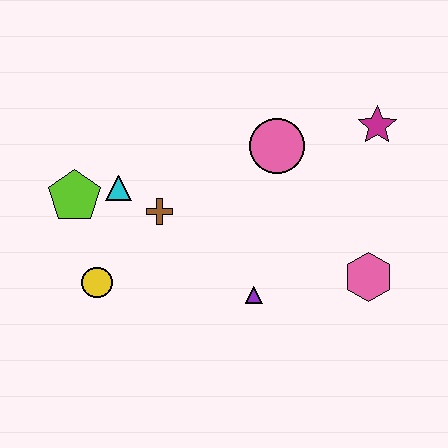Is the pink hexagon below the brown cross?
Yes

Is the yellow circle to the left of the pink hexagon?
Yes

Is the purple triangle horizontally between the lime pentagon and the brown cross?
No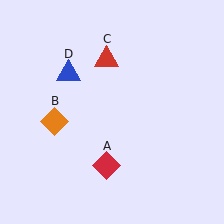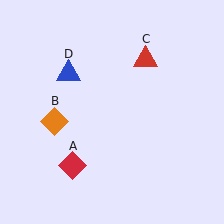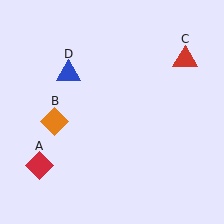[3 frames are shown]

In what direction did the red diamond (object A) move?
The red diamond (object A) moved left.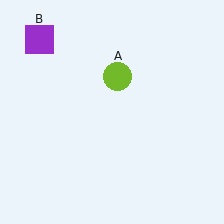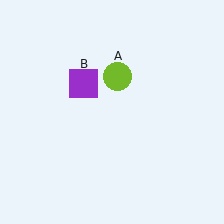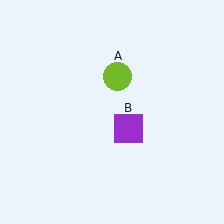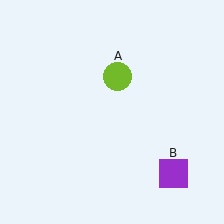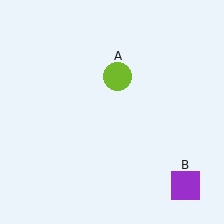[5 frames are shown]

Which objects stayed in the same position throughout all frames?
Lime circle (object A) remained stationary.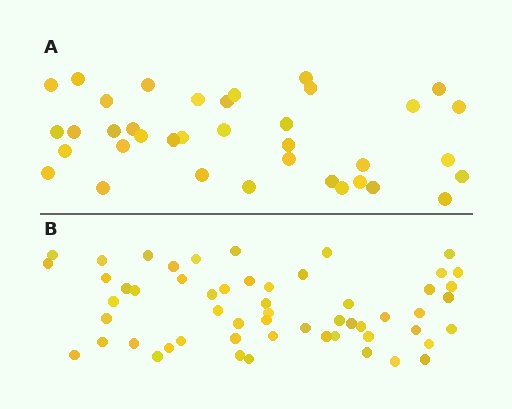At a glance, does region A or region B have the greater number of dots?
Region B (the bottom region) has more dots.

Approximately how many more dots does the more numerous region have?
Region B has approximately 20 more dots than region A.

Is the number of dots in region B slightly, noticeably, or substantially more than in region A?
Region B has substantially more. The ratio is roughly 1.5 to 1.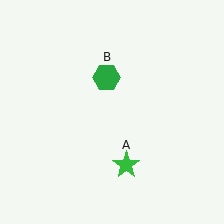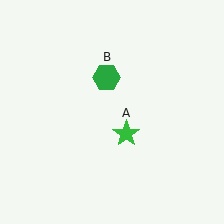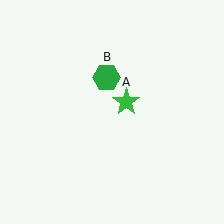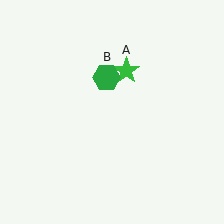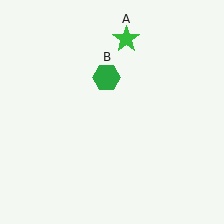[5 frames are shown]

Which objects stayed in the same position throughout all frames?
Green hexagon (object B) remained stationary.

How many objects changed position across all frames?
1 object changed position: green star (object A).